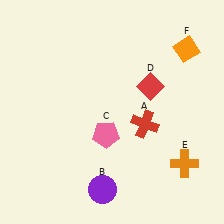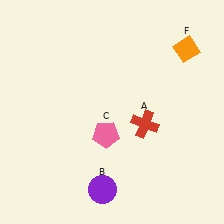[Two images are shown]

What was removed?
The orange cross (E), the red diamond (D) were removed in Image 2.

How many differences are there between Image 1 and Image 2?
There are 2 differences between the two images.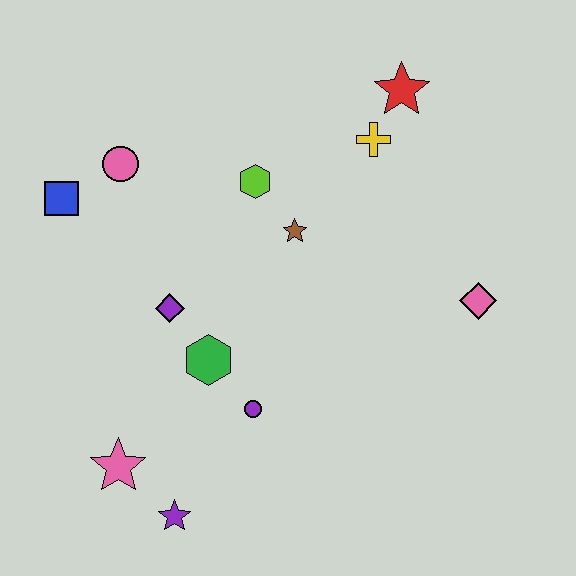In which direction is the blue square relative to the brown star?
The blue square is to the left of the brown star.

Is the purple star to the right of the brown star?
No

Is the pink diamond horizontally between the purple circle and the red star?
No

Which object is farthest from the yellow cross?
The purple star is farthest from the yellow cross.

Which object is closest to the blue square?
The pink circle is closest to the blue square.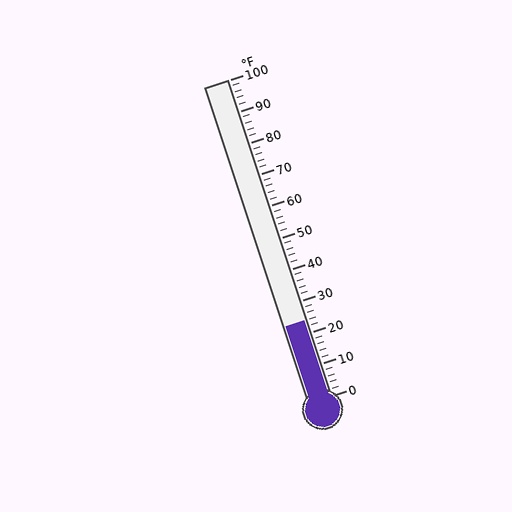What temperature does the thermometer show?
The thermometer shows approximately 24°F.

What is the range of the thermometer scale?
The thermometer scale ranges from 0°F to 100°F.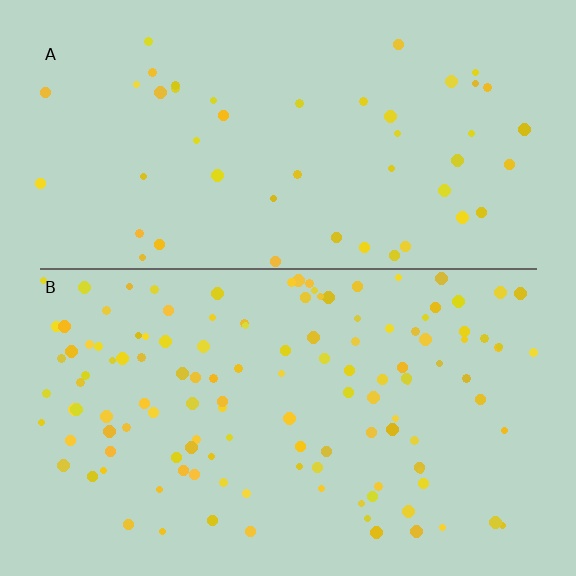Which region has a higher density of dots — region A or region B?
B (the bottom).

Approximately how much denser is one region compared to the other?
Approximately 2.6× — region B over region A.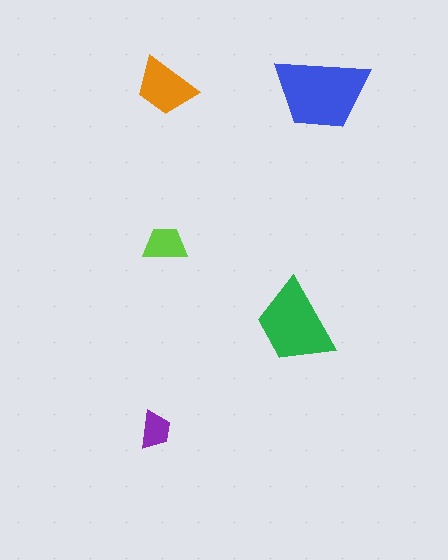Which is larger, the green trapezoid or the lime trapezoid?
The green one.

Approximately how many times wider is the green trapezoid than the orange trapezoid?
About 1.5 times wider.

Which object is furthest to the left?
The purple trapezoid is leftmost.